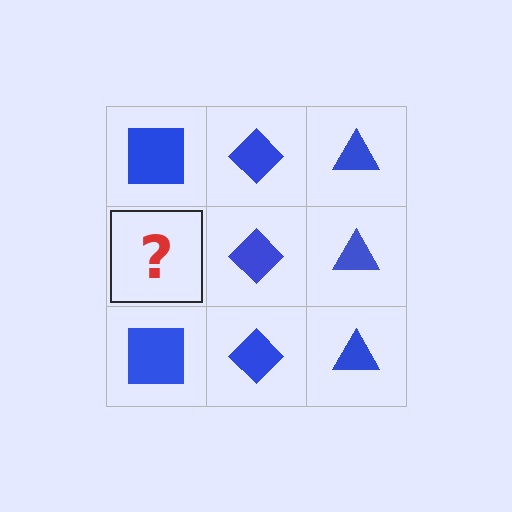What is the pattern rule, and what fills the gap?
The rule is that each column has a consistent shape. The gap should be filled with a blue square.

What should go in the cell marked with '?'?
The missing cell should contain a blue square.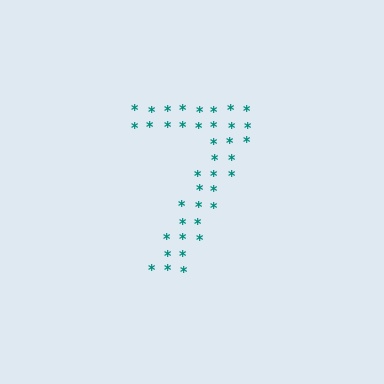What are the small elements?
The small elements are asterisks.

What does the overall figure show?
The overall figure shows the digit 7.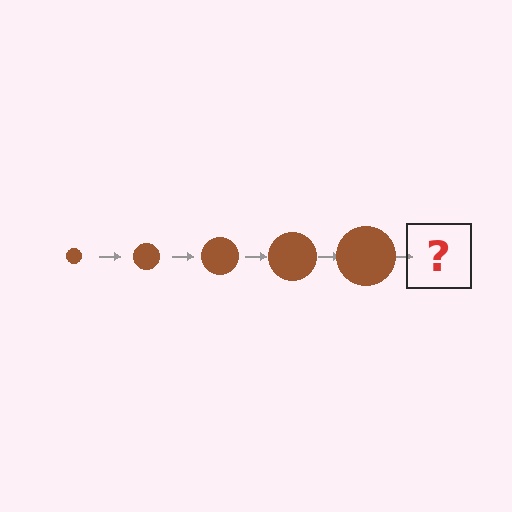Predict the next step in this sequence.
The next step is a brown circle, larger than the previous one.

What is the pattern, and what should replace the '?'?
The pattern is that the circle gets progressively larger each step. The '?' should be a brown circle, larger than the previous one.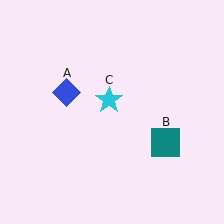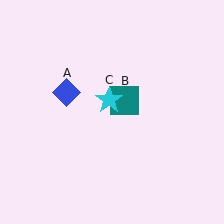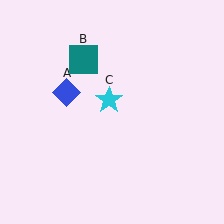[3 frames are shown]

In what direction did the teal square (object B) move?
The teal square (object B) moved up and to the left.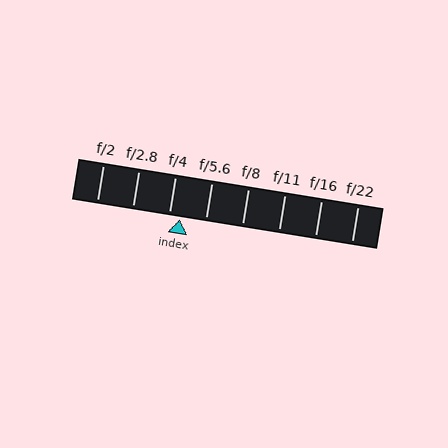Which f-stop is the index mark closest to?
The index mark is closest to f/4.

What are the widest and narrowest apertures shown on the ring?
The widest aperture shown is f/2 and the narrowest is f/22.